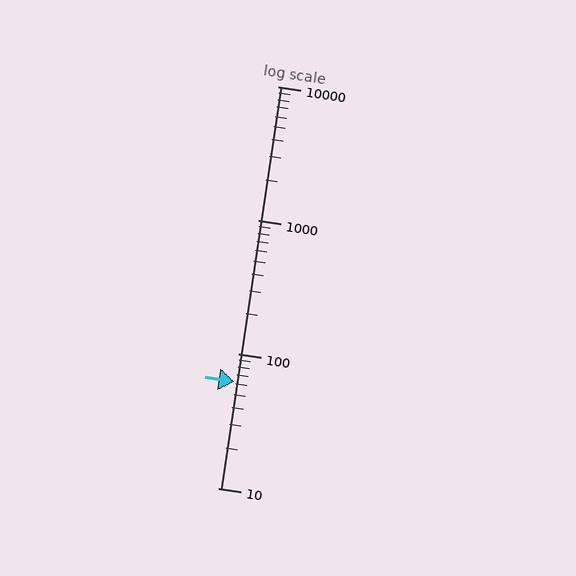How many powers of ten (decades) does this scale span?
The scale spans 3 decades, from 10 to 10000.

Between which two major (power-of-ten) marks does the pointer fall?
The pointer is between 10 and 100.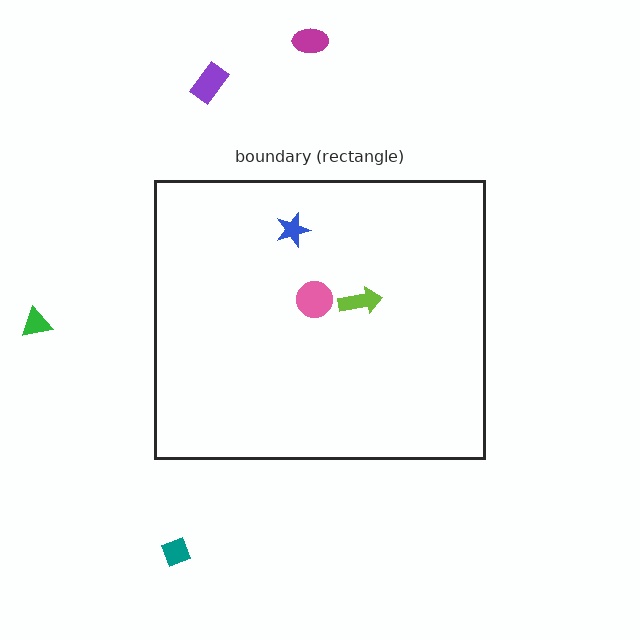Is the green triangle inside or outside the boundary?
Outside.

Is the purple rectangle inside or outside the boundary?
Outside.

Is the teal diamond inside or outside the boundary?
Outside.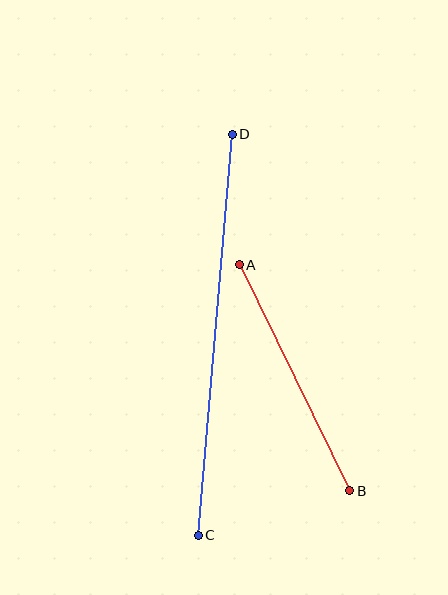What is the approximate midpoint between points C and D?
The midpoint is at approximately (215, 335) pixels.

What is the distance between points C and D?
The distance is approximately 402 pixels.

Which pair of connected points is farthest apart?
Points C and D are farthest apart.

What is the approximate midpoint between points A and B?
The midpoint is at approximately (294, 378) pixels.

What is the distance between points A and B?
The distance is approximately 252 pixels.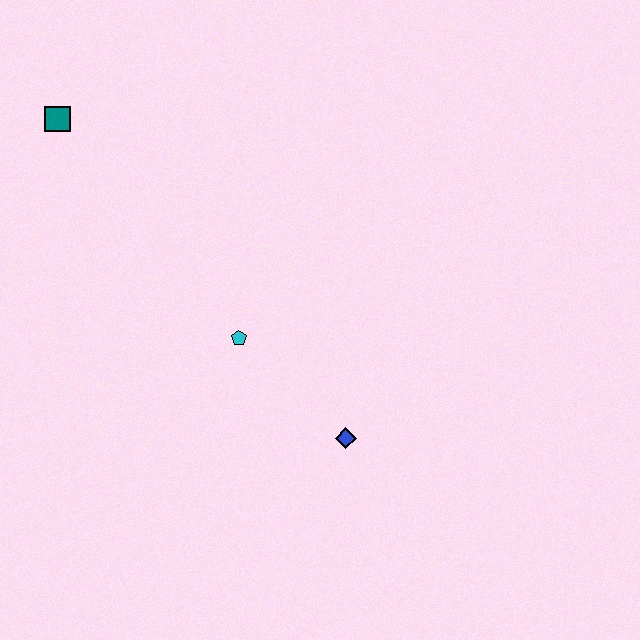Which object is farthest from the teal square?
The blue diamond is farthest from the teal square.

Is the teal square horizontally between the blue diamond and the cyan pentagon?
No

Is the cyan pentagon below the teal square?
Yes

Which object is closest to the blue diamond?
The cyan pentagon is closest to the blue diamond.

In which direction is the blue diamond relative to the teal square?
The blue diamond is below the teal square.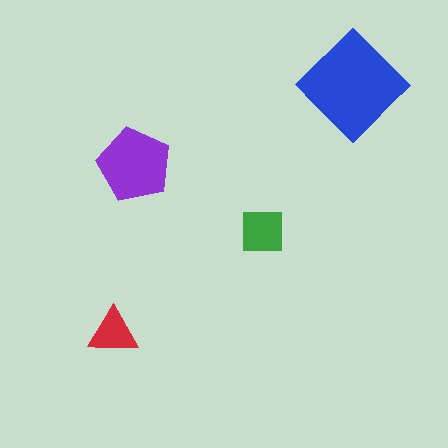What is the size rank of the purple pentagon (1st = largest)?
2nd.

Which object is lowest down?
The red triangle is bottommost.